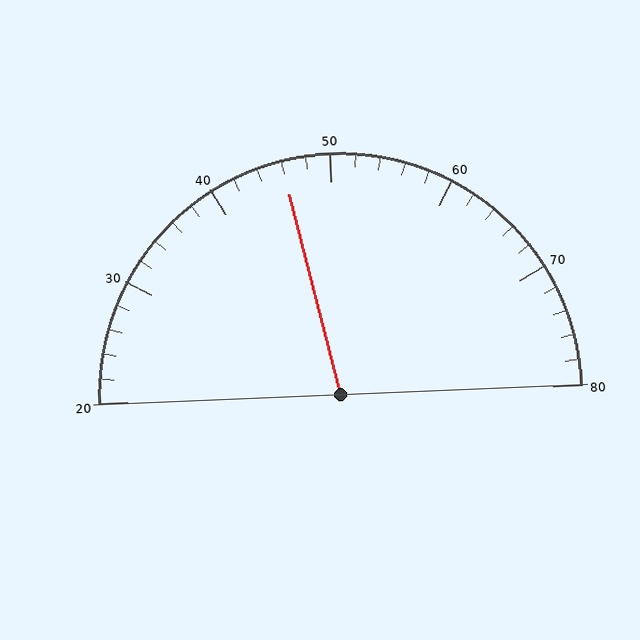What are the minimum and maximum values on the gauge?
The gauge ranges from 20 to 80.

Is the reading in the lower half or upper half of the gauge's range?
The reading is in the lower half of the range (20 to 80).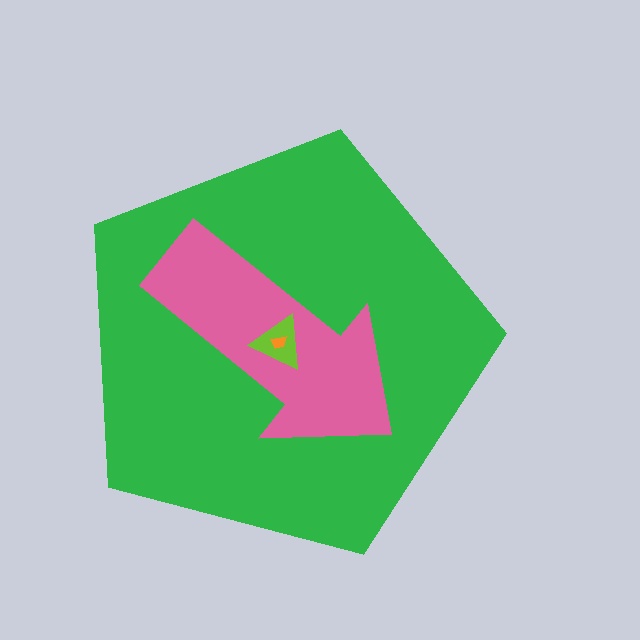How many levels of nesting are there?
4.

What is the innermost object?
The orange trapezoid.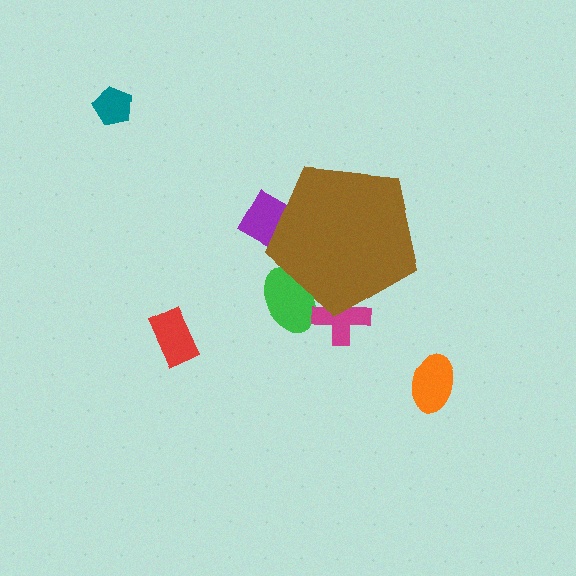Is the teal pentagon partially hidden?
No, the teal pentagon is fully visible.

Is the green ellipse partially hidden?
Yes, the green ellipse is partially hidden behind the brown pentagon.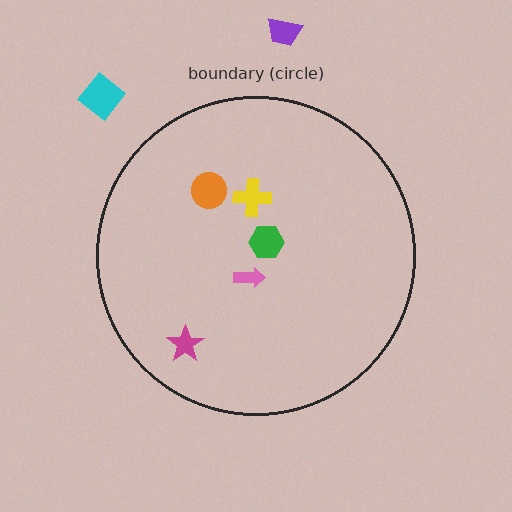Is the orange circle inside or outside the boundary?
Inside.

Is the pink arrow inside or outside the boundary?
Inside.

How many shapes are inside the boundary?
5 inside, 2 outside.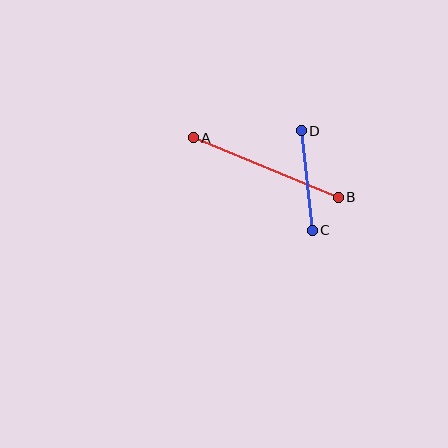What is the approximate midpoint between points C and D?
The midpoint is at approximately (307, 180) pixels.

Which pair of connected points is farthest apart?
Points A and B are farthest apart.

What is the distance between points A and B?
The distance is approximately 157 pixels.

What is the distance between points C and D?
The distance is approximately 100 pixels.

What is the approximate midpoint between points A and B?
The midpoint is at approximately (266, 168) pixels.